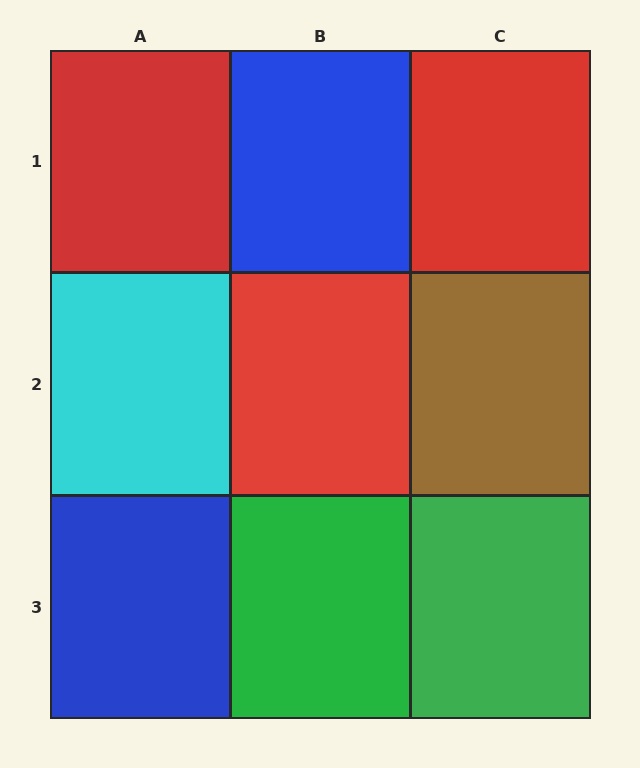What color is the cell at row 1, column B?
Blue.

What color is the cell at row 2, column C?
Brown.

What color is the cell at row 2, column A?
Cyan.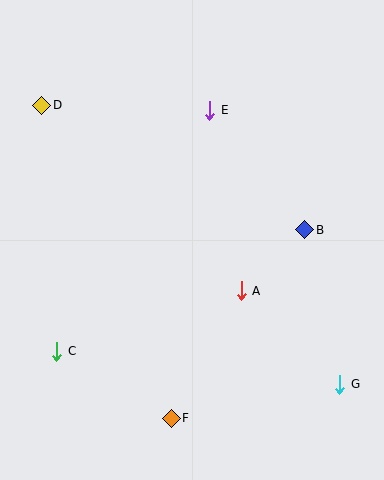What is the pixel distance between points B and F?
The distance between B and F is 231 pixels.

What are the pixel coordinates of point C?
Point C is at (57, 351).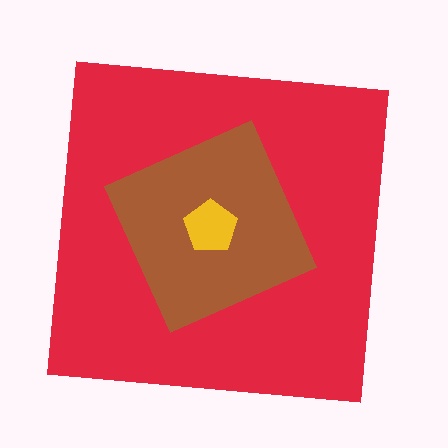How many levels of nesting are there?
3.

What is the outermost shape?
The red square.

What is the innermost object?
The yellow pentagon.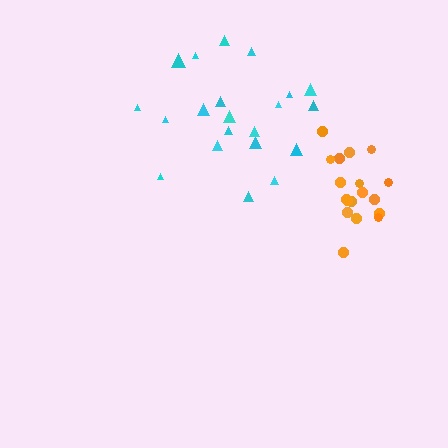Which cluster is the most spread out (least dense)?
Cyan.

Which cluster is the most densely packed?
Orange.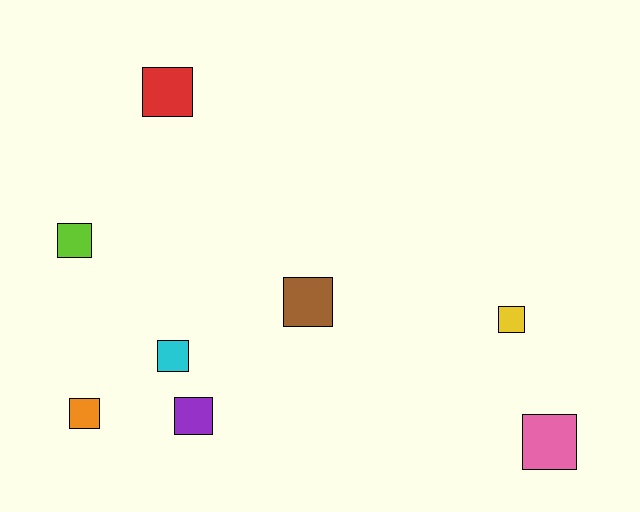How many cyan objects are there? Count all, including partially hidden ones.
There is 1 cyan object.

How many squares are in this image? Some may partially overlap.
There are 8 squares.